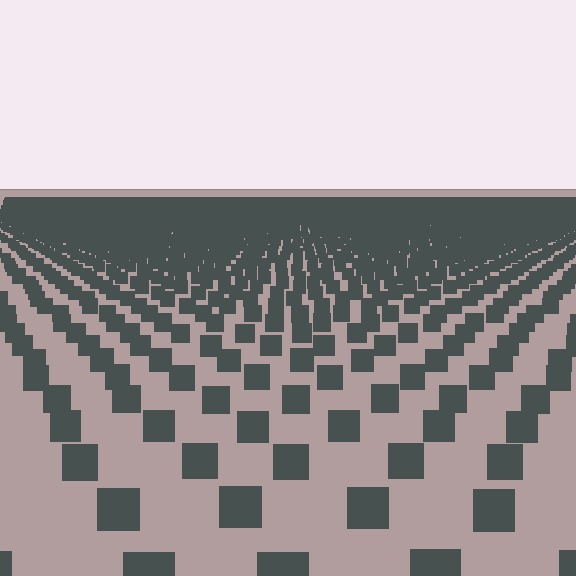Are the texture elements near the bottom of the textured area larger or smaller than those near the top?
Larger. Near the bottom, elements are closer to the viewer and appear at a bigger on-screen size.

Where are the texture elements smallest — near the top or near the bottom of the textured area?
Near the top.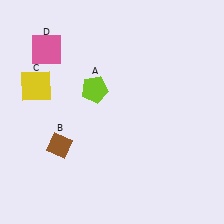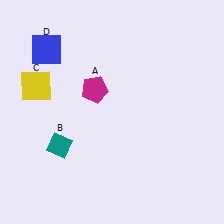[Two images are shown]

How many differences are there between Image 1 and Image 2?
There are 3 differences between the two images.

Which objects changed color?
A changed from lime to magenta. B changed from brown to teal. D changed from pink to blue.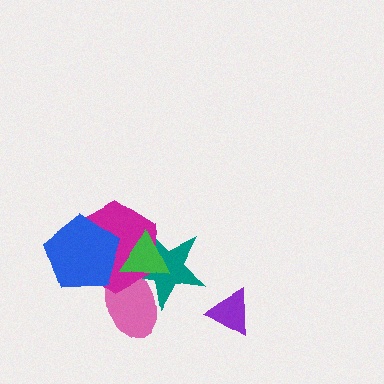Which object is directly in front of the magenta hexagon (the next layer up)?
The green triangle is directly in front of the magenta hexagon.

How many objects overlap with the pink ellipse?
3 objects overlap with the pink ellipse.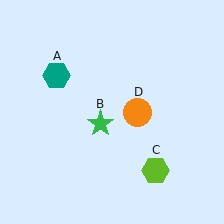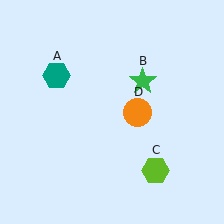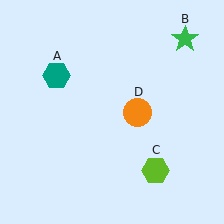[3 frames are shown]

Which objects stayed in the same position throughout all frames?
Teal hexagon (object A) and lime hexagon (object C) and orange circle (object D) remained stationary.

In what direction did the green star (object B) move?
The green star (object B) moved up and to the right.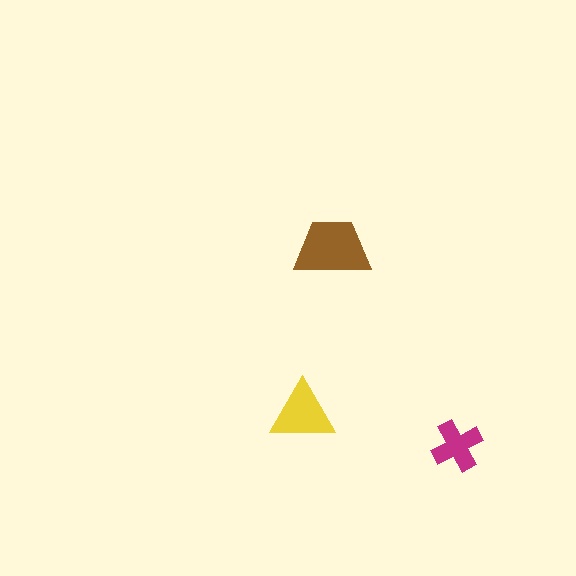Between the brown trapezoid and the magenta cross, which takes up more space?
The brown trapezoid.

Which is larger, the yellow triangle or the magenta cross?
The yellow triangle.